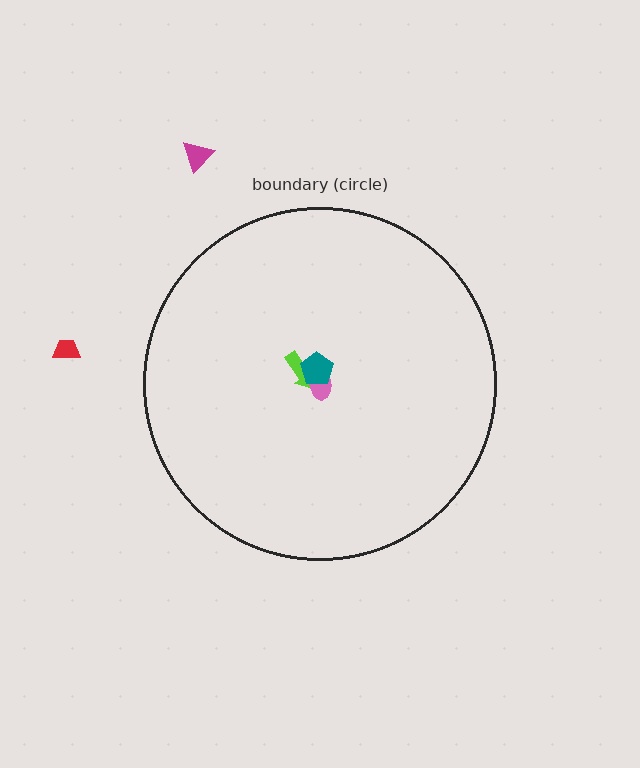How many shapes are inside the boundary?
3 inside, 2 outside.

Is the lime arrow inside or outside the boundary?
Inside.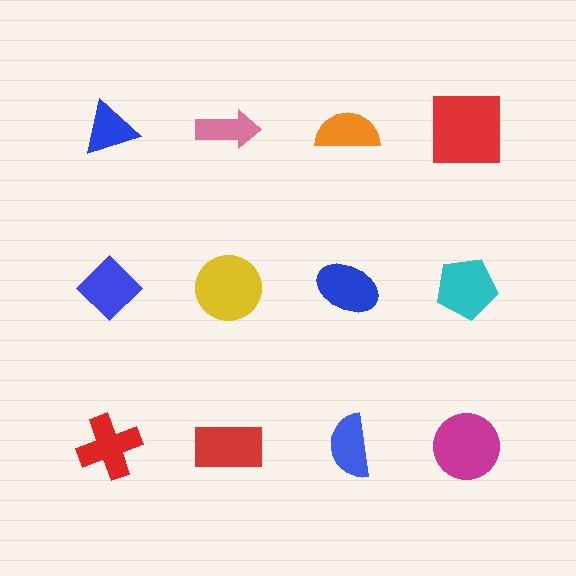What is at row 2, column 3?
A blue ellipse.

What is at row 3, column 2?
A red rectangle.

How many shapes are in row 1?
4 shapes.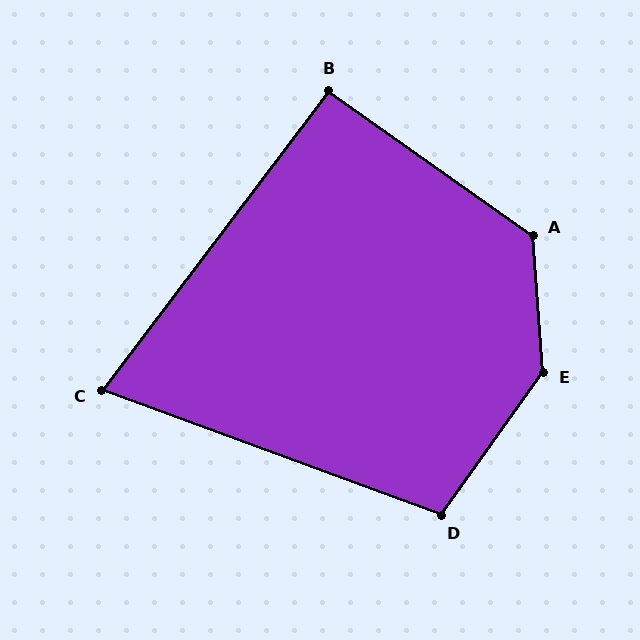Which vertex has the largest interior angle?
E, at approximately 140 degrees.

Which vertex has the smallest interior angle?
C, at approximately 73 degrees.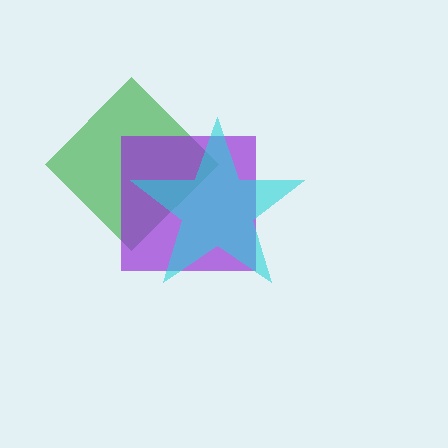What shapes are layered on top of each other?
The layered shapes are: a green diamond, a purple square, a cyan star.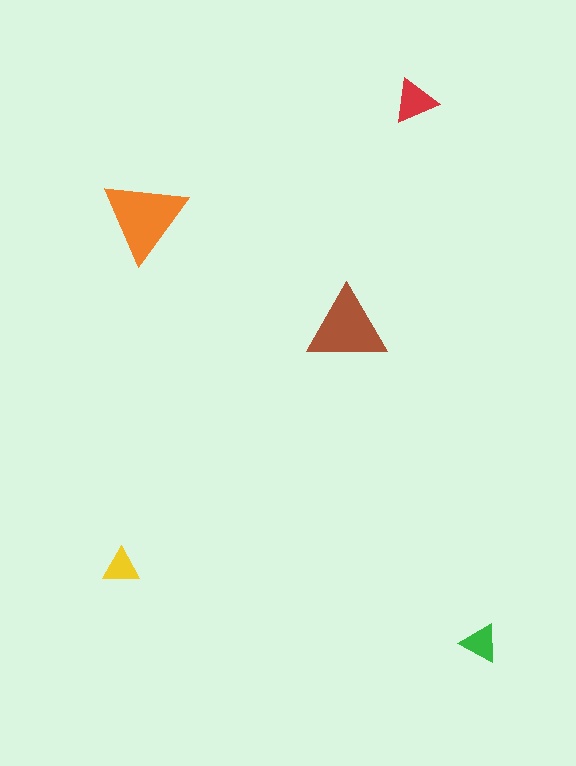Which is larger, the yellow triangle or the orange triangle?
The orange one.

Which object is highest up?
The red triangle is topmost.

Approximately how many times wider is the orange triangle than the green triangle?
About 2 times wider.